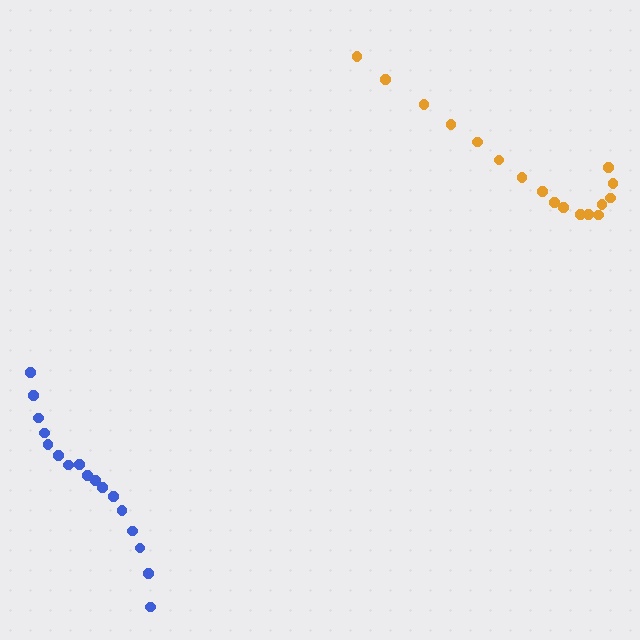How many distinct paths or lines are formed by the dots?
There are 2 distinct paths.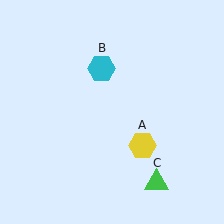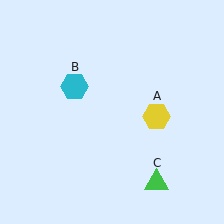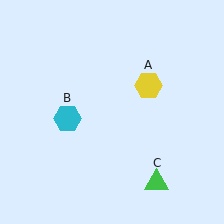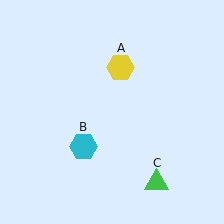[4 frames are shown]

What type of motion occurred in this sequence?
The yellow hexagon (object A), cyan hexagon (object B) rotated counterclockwise around the center of the scene.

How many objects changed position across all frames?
2 objects changed position: yellow hexagon (object A), cyan hexagon (object B).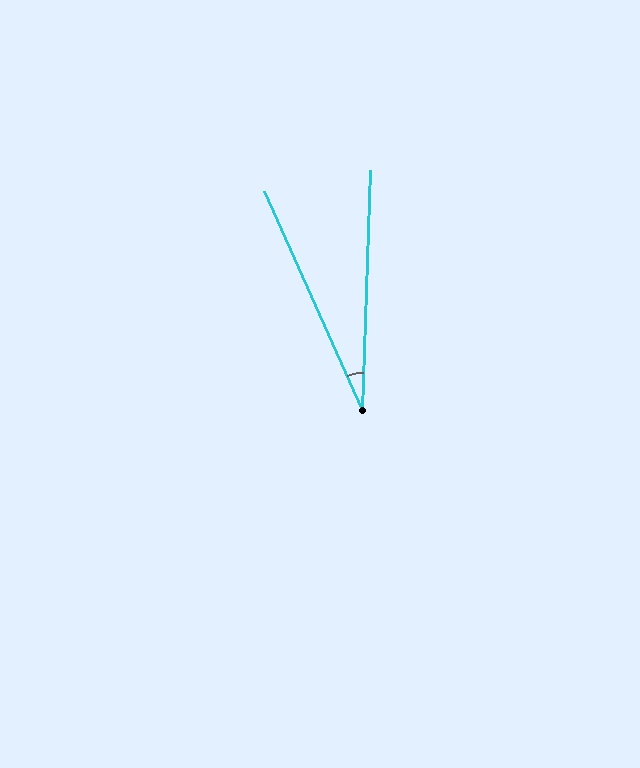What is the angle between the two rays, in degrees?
Approximately 26 degrees.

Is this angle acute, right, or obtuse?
It is acute.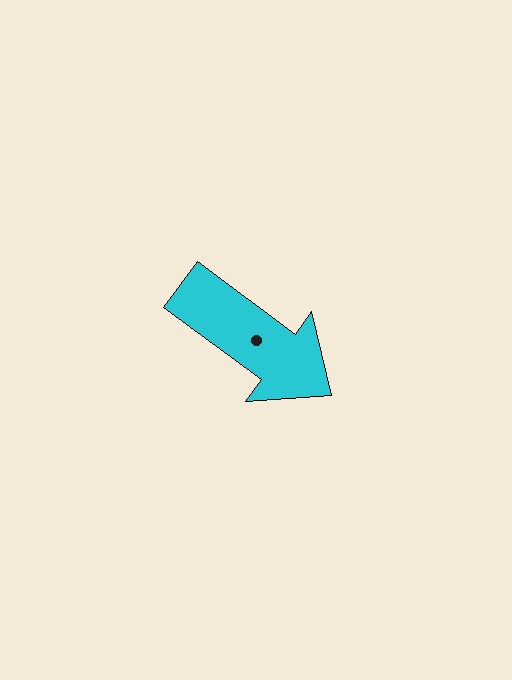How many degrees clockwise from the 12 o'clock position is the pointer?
Approximately 126 degrees.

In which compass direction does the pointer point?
Southeast.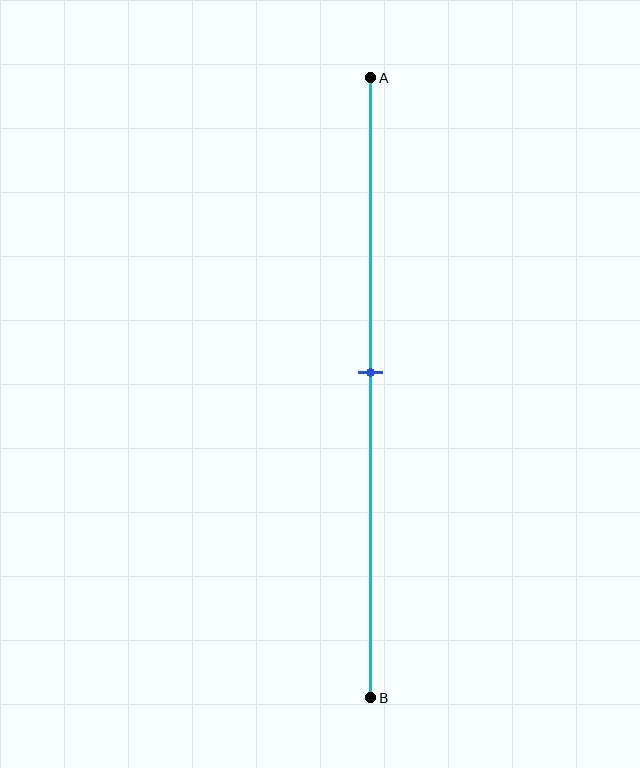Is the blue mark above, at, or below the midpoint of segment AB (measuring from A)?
The blue mark is approximately at the midpoint of segment AB.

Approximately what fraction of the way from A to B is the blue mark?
The blue mark is approximately 45% of the way from A to B.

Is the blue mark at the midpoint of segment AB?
Yes, the mark is approximately at the midpoint.